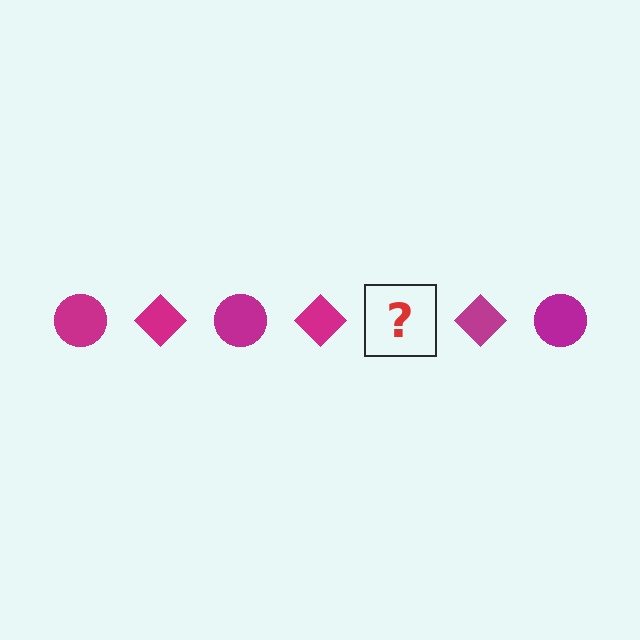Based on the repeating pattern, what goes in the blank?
The blank should be a magenta circle.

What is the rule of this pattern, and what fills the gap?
The rule is that the pattern cycles through circle, diamond shapes in magenta. The gap should be filled with a magenta circle.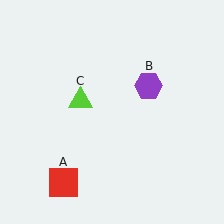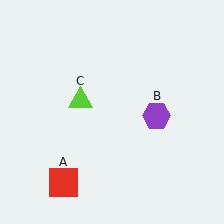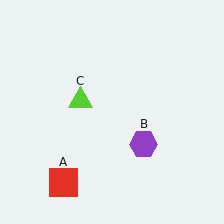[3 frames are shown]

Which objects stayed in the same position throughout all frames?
Red square (object A) and lime triangle (object C) remained stationary.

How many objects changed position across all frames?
1 object changed position: purple hexagon (object B).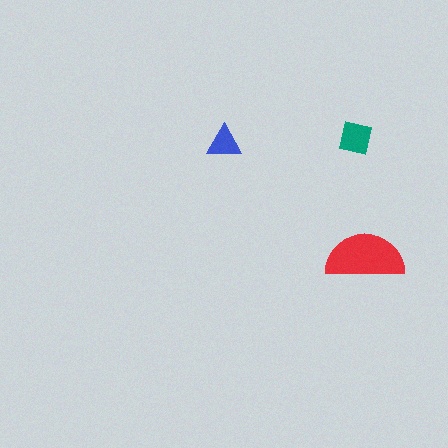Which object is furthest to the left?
The blue triangle is leftmost.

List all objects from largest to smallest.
The red semicircle, the teal square, the blue triangle.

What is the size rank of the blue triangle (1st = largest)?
3rd.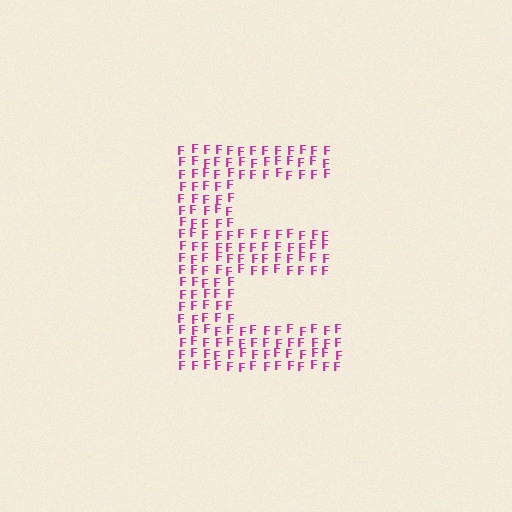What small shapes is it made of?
It is made of small letter F's.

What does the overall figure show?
The overall figure shows the letter E.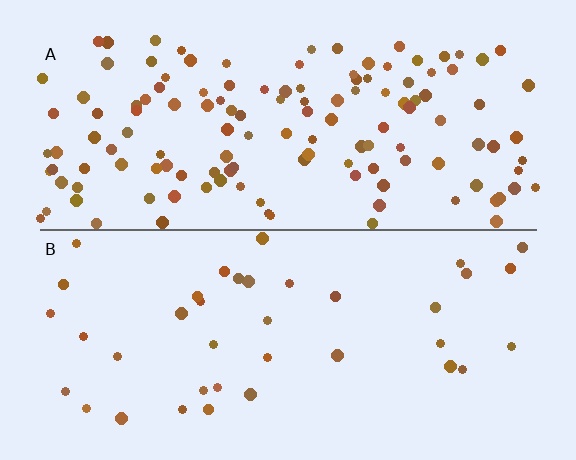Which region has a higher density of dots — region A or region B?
A (the top).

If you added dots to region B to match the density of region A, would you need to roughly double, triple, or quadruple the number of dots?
Approximately triple.